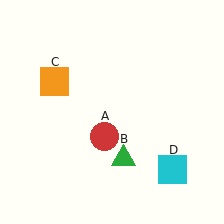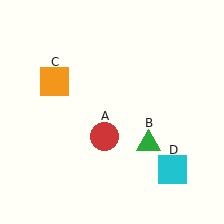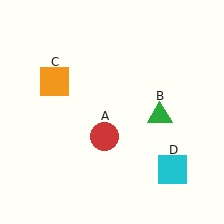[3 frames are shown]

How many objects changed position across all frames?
1 object changed position: green triangle (object B).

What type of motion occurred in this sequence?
The green triangle (object B) rotated counterclockwise around the center of the scene.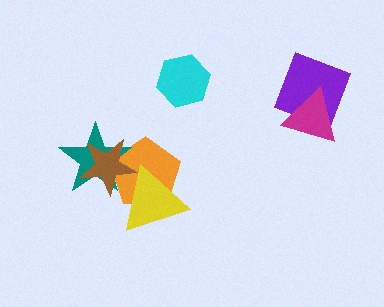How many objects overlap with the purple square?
1 object overlaps with the purple square.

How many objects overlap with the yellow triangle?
2 objects overlap with the yellow triangle.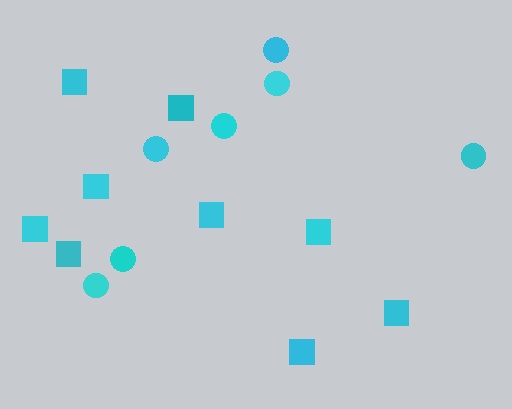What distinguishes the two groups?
There are 2 groups: one group of circles (7) and one group of squares (9).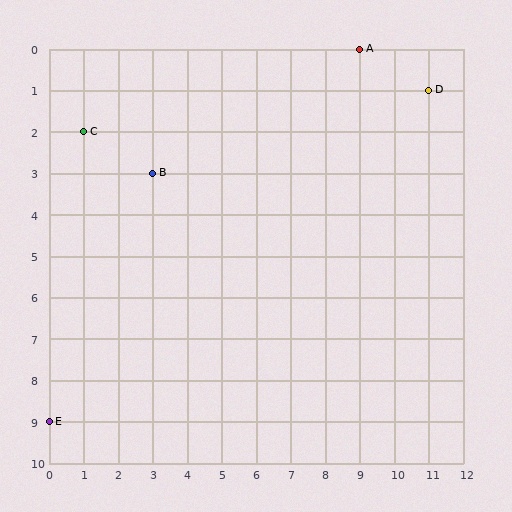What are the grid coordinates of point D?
Point D is at grid coordinates (11, 1).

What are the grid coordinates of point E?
Point E is at grid coordinates (0, 9).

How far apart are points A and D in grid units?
Points A and D are 2 columns and 1 row apart (about 2.2 grid units diagonally).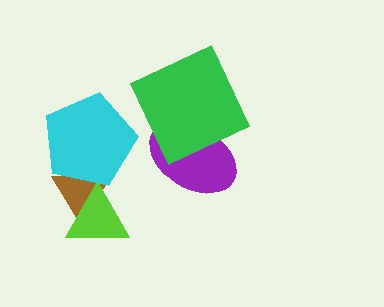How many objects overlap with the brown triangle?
2 objects overlap with the brown triangle.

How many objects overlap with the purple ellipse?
1 object overlaps with the purple ellipse.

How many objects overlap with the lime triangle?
1 object overlaps with the lime triangle.